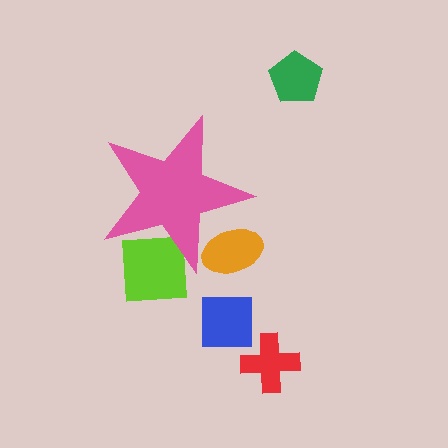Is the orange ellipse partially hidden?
Yes, the orange ellipse is partially hidden behind the pink star.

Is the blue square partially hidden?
No, the blue square is fully visible.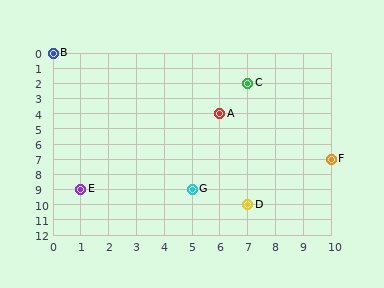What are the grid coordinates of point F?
Point F is at grid coordinates (10, 7).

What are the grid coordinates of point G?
Point G is at grid coordinates (5, 9).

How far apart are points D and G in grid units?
Points D and G are 2 columns and 1 row apart (about 2.2 grid units diagonally).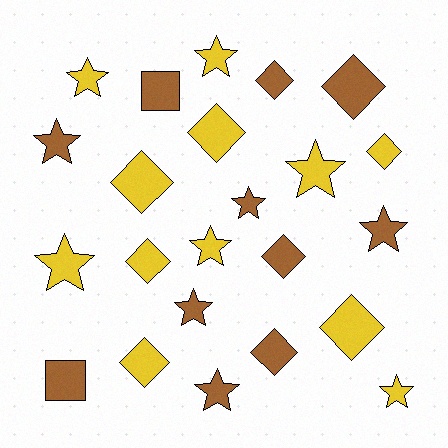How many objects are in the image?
There are 23 objects.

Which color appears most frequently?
Yellow, with 12 objects.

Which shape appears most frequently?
Star, with 11 objects.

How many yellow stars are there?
There are 6 yellow stars.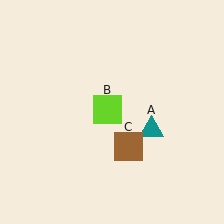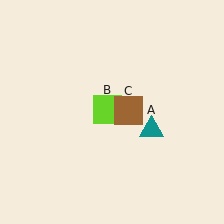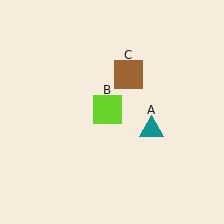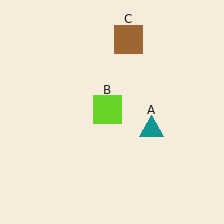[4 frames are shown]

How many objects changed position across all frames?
1 object changed position: brown square (object C).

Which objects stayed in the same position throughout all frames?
Teal triangle (object A) and lime square (object B) remained stationary.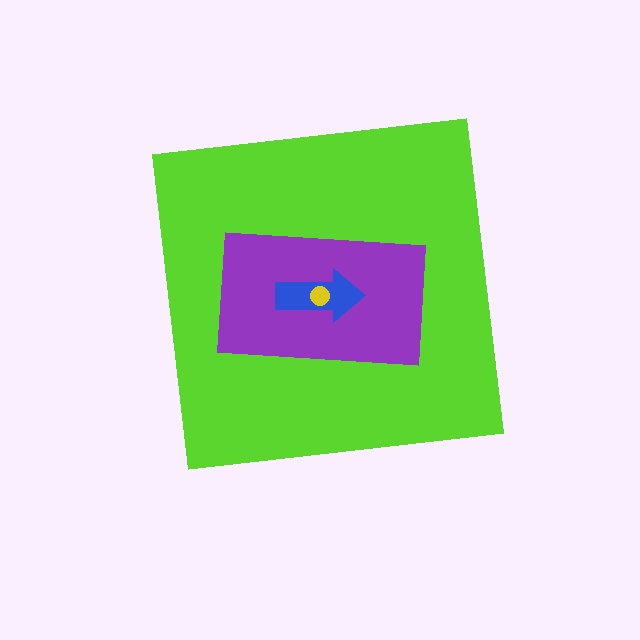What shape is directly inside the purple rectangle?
The blue arrow.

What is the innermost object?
The yellow circle.